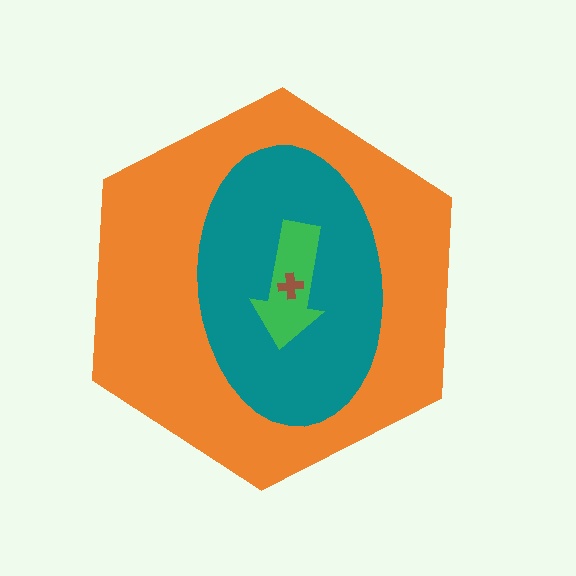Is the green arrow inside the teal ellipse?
Yes.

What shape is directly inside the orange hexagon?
The teal ellipse.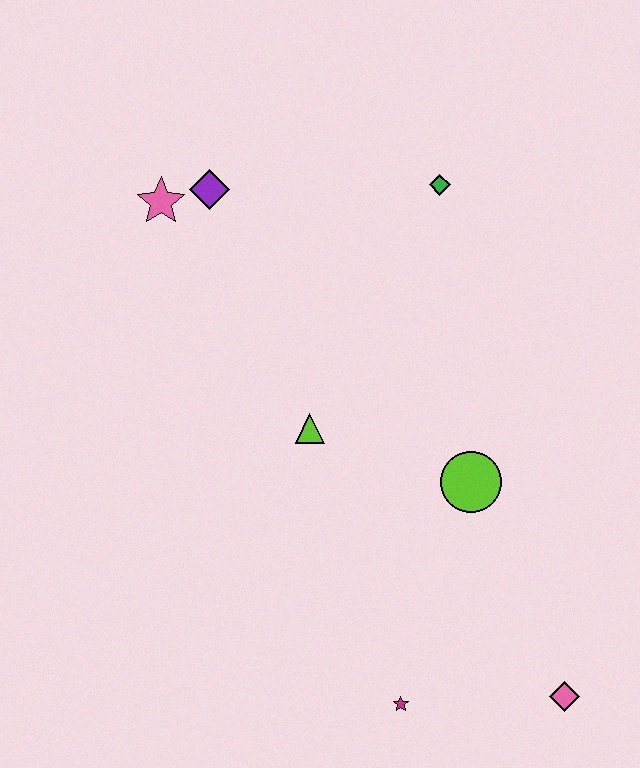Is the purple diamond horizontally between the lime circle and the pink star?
Yes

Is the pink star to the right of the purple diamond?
No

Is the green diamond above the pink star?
Yes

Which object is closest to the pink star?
The purple diamond is closest to the pink star.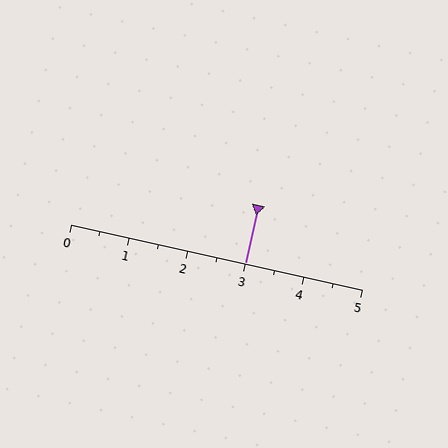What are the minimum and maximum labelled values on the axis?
The axis runs from 0 to 5.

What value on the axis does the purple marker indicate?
The marker indicates approximately 3.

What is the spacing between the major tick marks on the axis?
The major ticks are spaced 1 apart.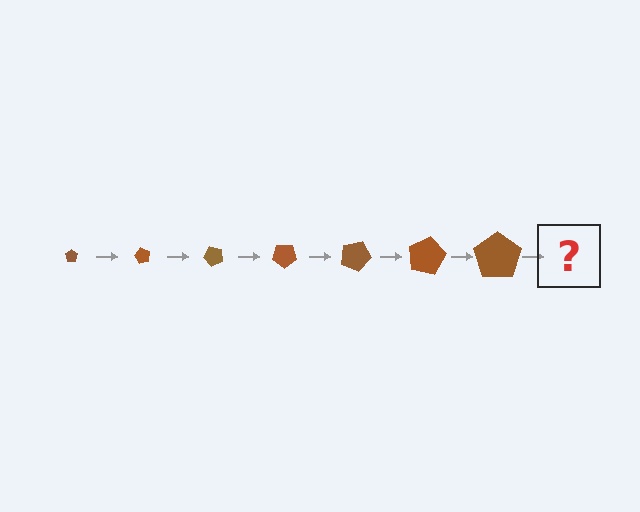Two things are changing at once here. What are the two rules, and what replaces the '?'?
The two rules are that the pentagon grows larger each step and it rotates 60 degrees each step. The '?' should be a pentagon, larger than the previous one and rotated 420 degrees from the start.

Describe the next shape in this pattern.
It should be a pentagon, larger than the previous one and rotated 420 degrees from the start.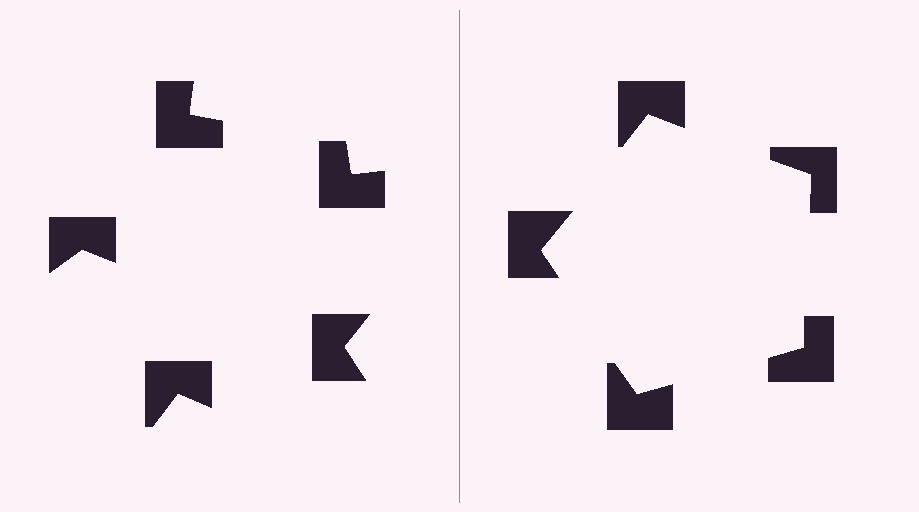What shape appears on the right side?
An illusory pentagon.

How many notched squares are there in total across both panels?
10 — 5 on each side.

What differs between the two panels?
The notched squares are positioned identically on both sides; only the wedge orientations differ. On the right they align to a pentagon; on the left they are misaligned.